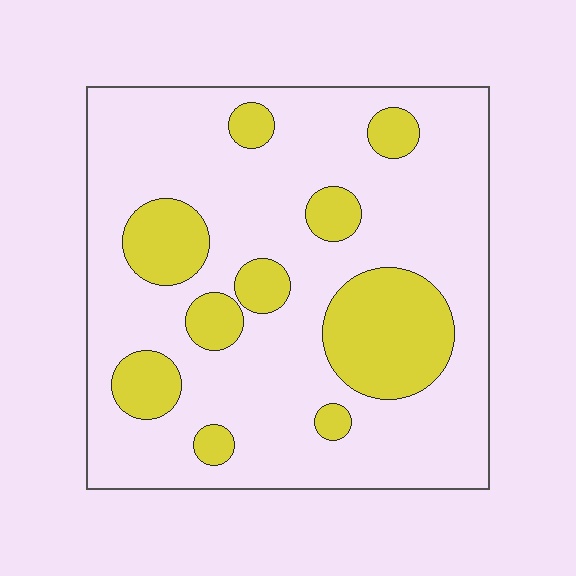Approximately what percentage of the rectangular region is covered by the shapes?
Approximately 25%.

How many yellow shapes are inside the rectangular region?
10.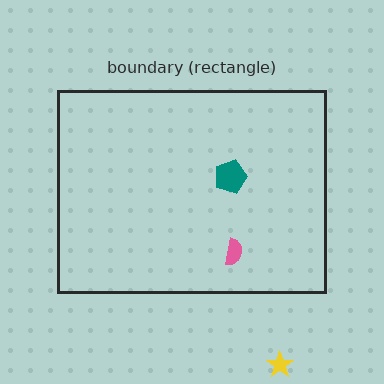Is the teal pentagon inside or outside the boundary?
Inside.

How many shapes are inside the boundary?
2 inside, 1 outside.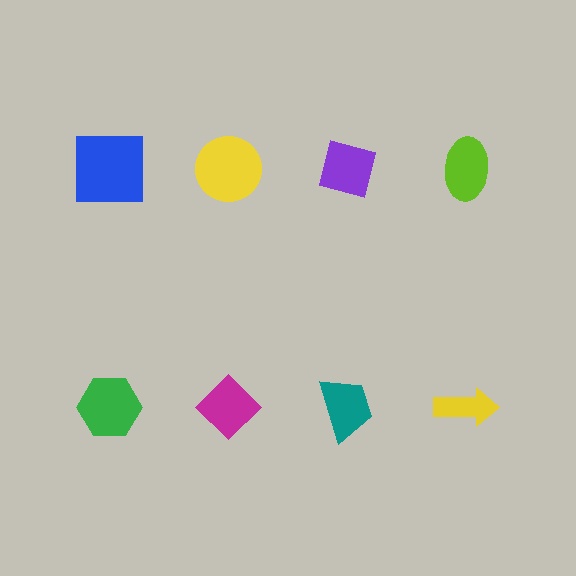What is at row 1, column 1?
A blue square.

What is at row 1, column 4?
A lime ellipse.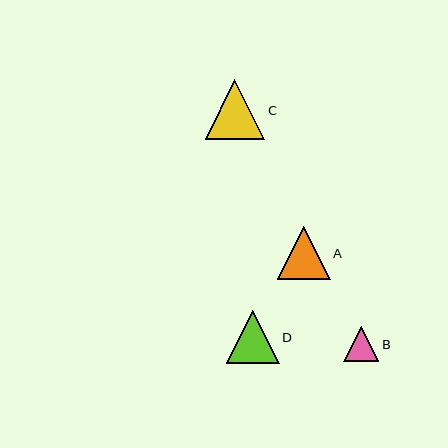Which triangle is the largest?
Triangle C is the largest with a size of approximately 60 pixels.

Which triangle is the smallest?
Triangle B is the smallest with a size of approximately 35 pixels.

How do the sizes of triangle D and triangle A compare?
Triangle D and triangle A are approximately the same size.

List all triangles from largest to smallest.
From largest to smallest: C, D, A, B.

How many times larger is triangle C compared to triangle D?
Triangle C is approximately 1.1 times the size of triangle D.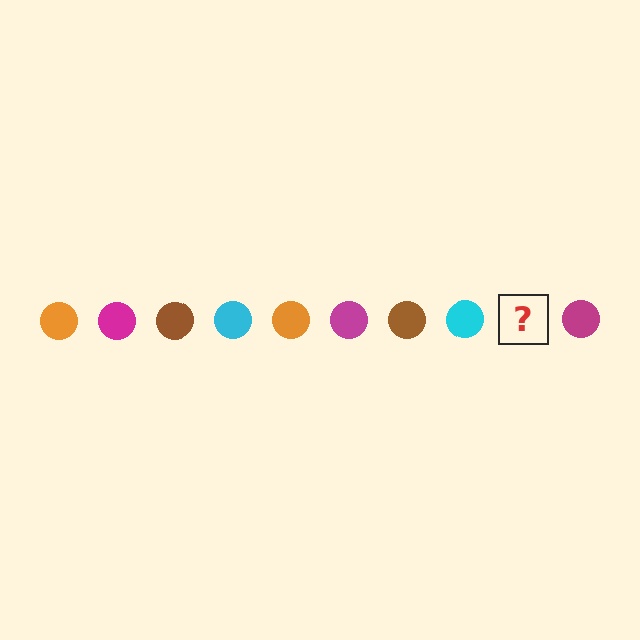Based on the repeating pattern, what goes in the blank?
The blank should be an orange circle.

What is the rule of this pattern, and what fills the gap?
The rule is that the pattern cycles through orange, magenta, brown, cyan circles. The gap should be filled with an orange circle.